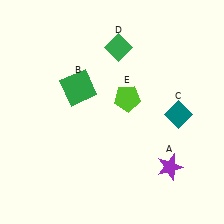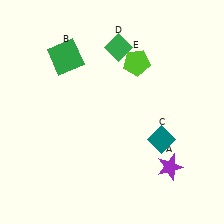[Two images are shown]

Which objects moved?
The objects that moved are: the green square (B), the teal diamond (C), the lime pentagon (E).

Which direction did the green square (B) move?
The green square (B) moved up.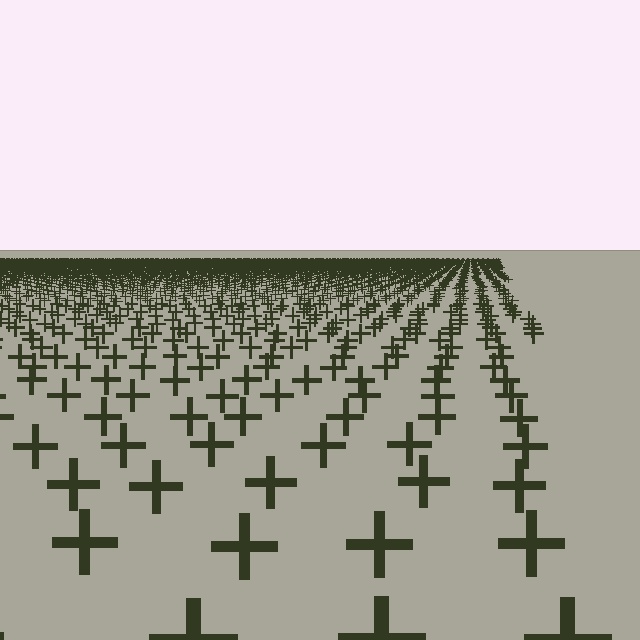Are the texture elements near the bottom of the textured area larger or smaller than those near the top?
Larger. Near the bottom, elements are closer to the viewer and appear at a bigger on-screen size.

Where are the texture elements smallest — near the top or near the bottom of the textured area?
Near the top.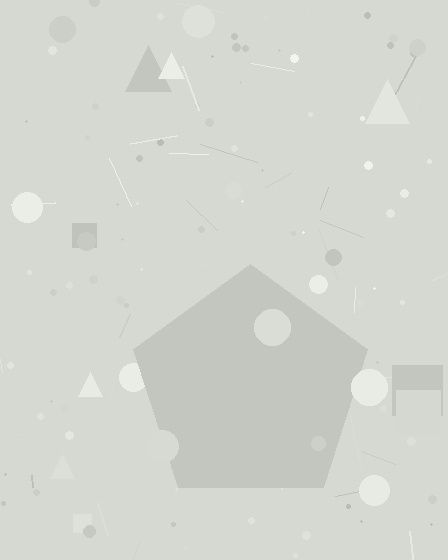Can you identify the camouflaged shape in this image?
The camouflaged shape is a pentagon.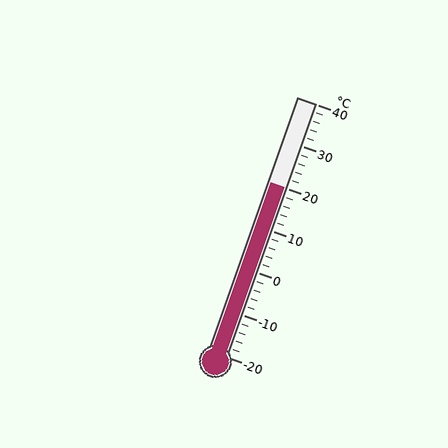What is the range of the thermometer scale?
The thermometer scale ranges from -20°C to 40°C.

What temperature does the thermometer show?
The thermometer shows approximately 20°C.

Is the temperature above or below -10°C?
The temperature is above -10°C.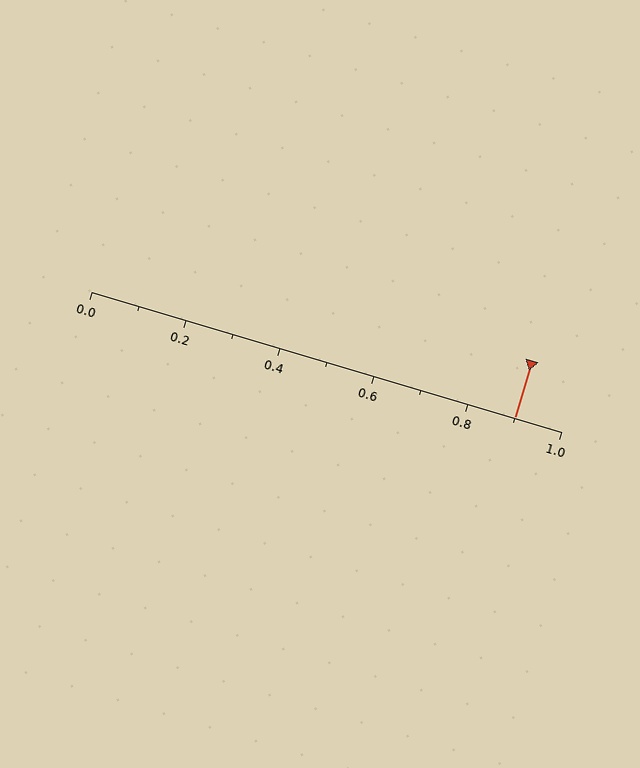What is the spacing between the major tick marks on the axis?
The major ticks are spaced 0.2 apart.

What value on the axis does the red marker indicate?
The marker indicates approximately 0.9.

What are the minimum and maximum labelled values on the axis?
The axis runs from 0.0 to 1.0.